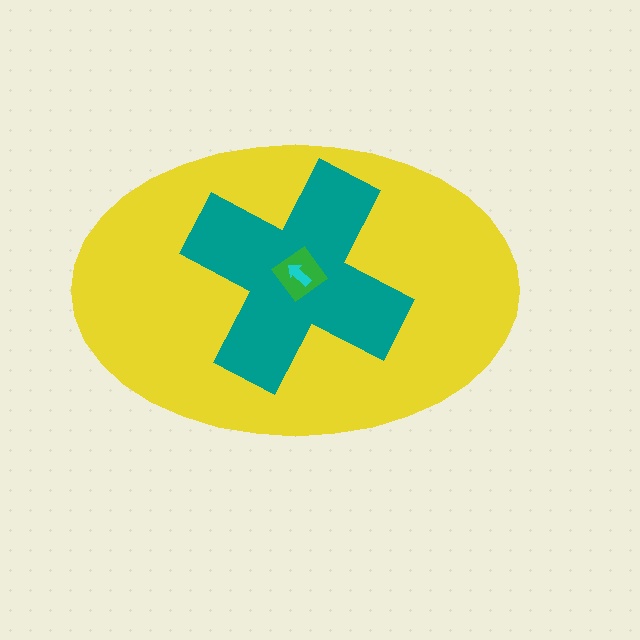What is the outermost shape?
The yellow ellipse.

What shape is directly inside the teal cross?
The green diamond.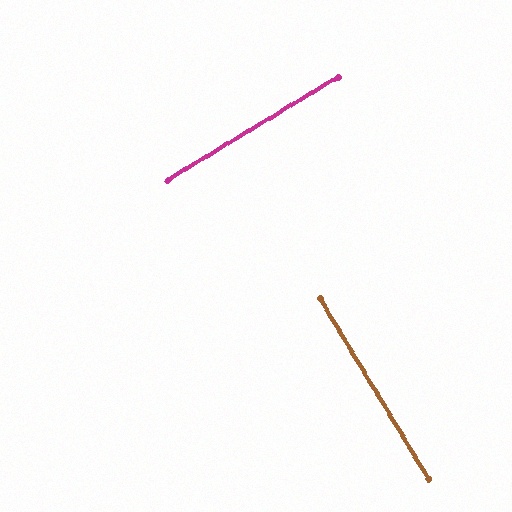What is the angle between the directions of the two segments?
Approximately 90 degrees.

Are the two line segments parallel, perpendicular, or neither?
Perpendicular — they meet at approximately 90°.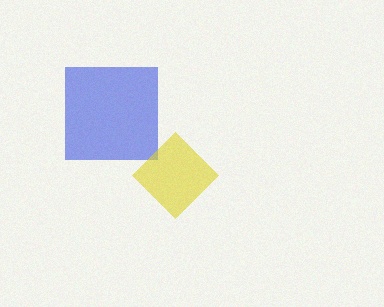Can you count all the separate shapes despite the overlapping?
Yes, there are 2 separate shapes.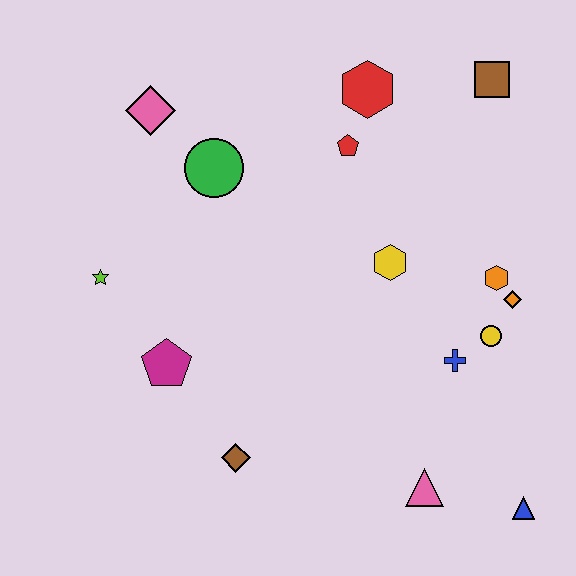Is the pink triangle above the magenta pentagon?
No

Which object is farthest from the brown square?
The brown diamond is farthest from the brown square.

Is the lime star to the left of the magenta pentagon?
Yes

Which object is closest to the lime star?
The magenta pentagon is closest to the lime star.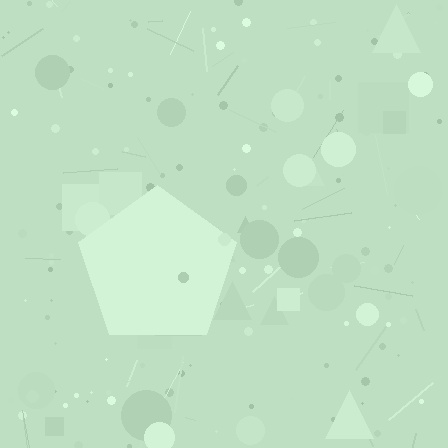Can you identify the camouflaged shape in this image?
The camouflaged shape is a pentagon.